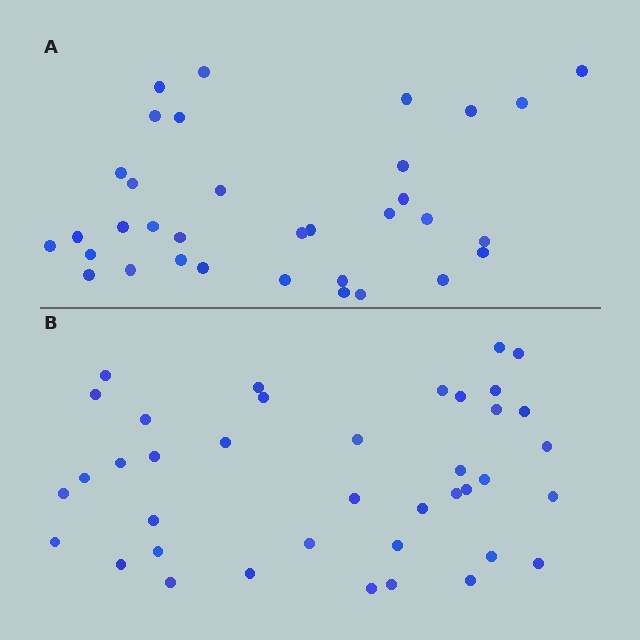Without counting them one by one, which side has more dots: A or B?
Region B (the bottom region) has more dots.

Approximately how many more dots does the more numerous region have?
Region B has about 5 more dots than region A.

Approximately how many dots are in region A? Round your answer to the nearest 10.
About 30 dots. (The exact count is 34, which rounds to 30.)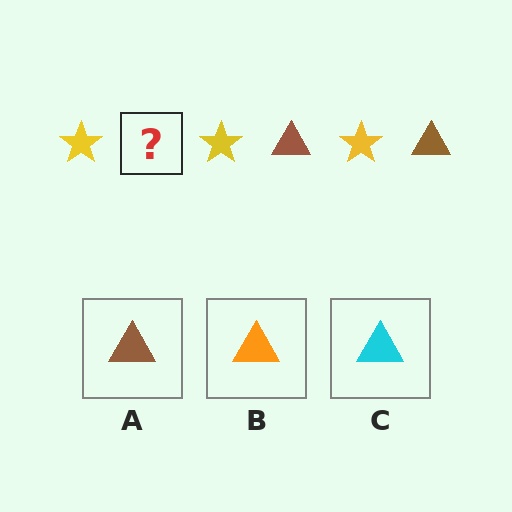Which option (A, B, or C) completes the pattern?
A.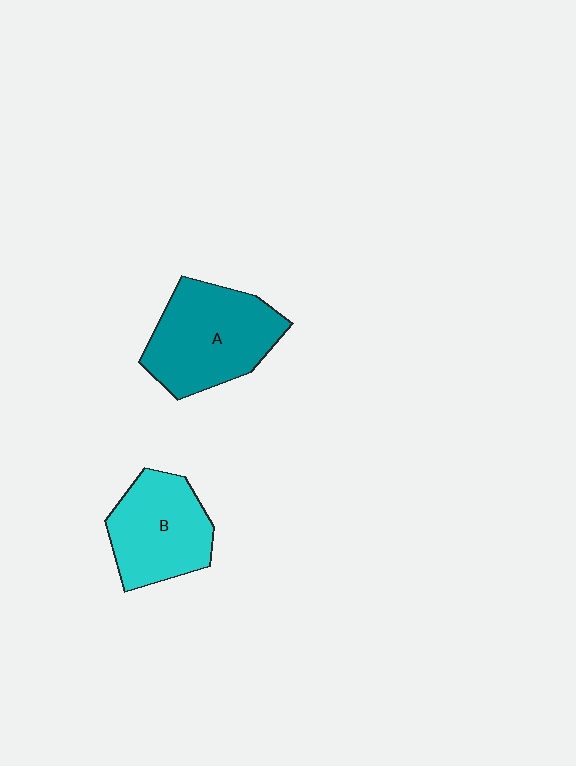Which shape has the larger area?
Shape A (teal).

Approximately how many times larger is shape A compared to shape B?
Approximately 1.2 times.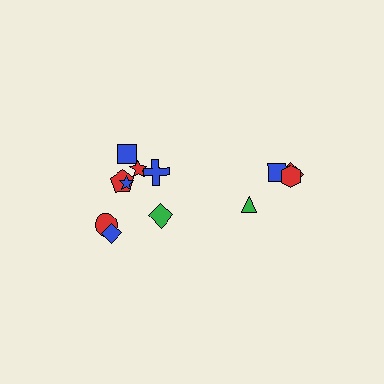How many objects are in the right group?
There are 4 objects.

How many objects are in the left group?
There are 8 objects.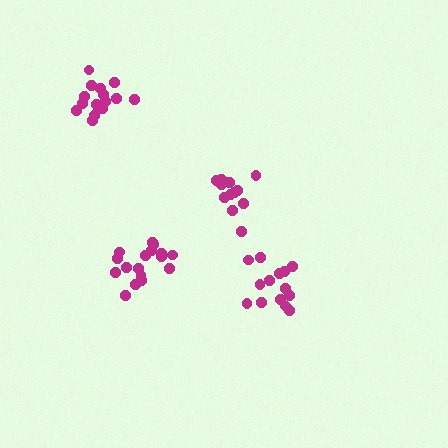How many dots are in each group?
Group 1: 16 dots, Group 2: 12 dots, Group 3: 17 dots, Group 4: 14 dots (59 total).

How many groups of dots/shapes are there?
There are 4 groups.